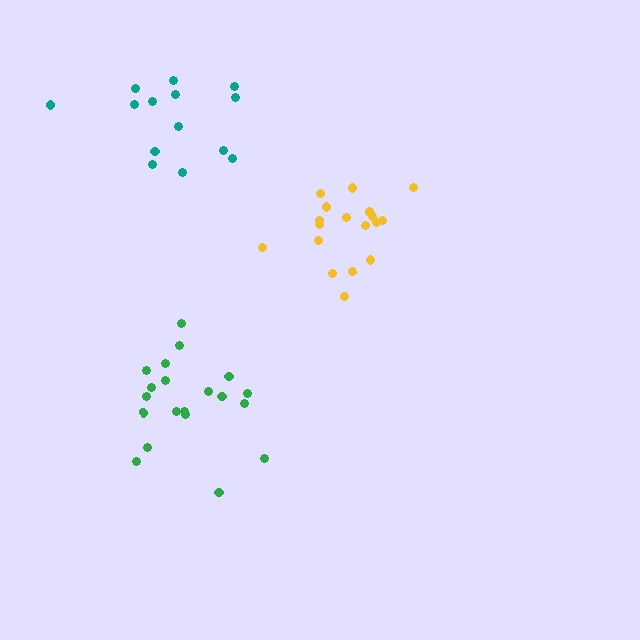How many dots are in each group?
Group 1: 20 dots, Group 2: 14 dots, Group 3: 18 dots (52 total).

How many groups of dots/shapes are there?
There are 3 groups.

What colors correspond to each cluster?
The clusters are colored: green, teal, yellow.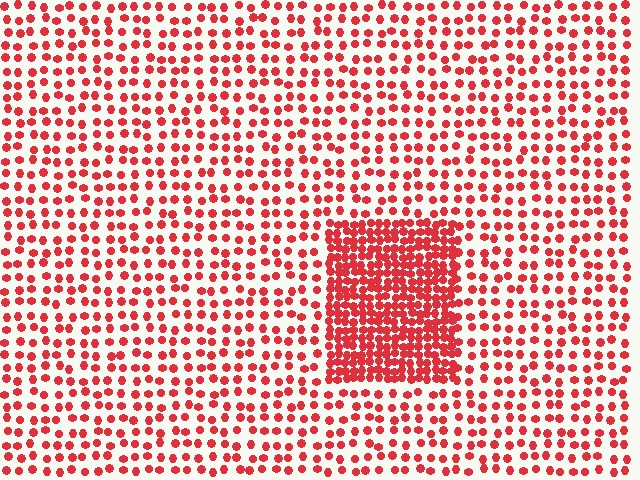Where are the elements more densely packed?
The elements are more densely packed inside the rectangle boundary.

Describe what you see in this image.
The image contains small red elements arranged at two different densities. A rectangle-shaped region is visible where the elements are more densely packed than the surrounding area.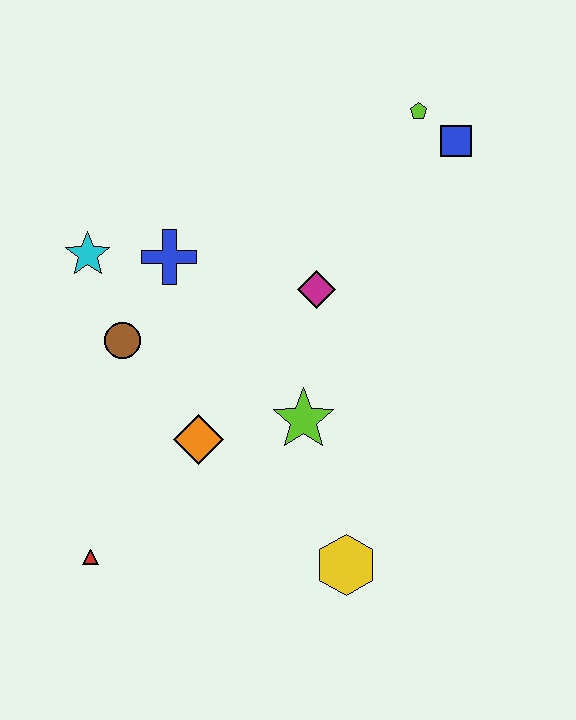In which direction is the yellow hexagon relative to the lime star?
The yellow hexagon is below the lime star.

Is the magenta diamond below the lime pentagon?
Yes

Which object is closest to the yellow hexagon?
The lime star is closest to the yellow hexagon.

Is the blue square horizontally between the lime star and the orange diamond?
No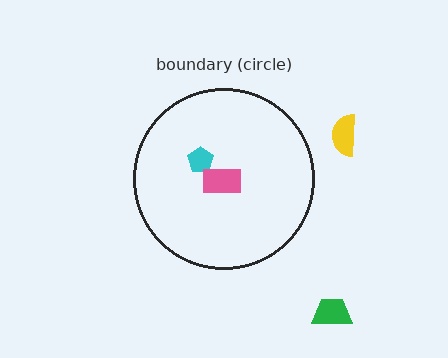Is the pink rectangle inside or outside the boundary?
Inside.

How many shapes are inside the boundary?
2 inside, 2 outside.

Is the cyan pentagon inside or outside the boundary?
Inside.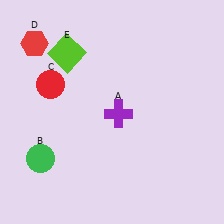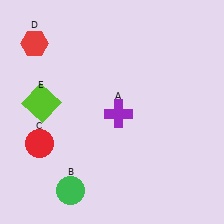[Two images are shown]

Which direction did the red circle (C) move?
The red circle (C) moved down.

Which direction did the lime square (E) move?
The lime square (E) moved down.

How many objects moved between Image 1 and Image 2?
3 objects moved between the two images.